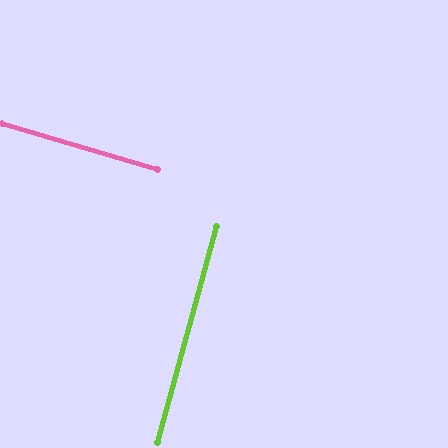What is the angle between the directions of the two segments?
Approximately 89 degrees.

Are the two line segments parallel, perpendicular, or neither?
Perpendicular — they meet at approximately 89°.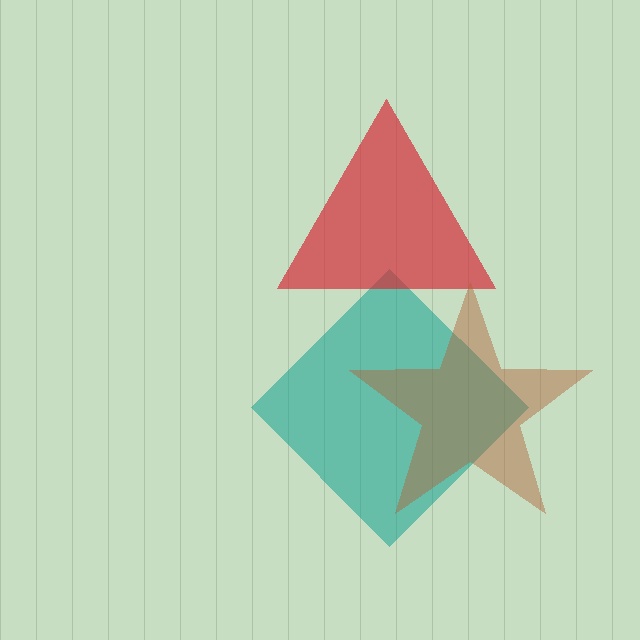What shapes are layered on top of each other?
The layered shapes are: a teal diamond, a red triangle, a brown star.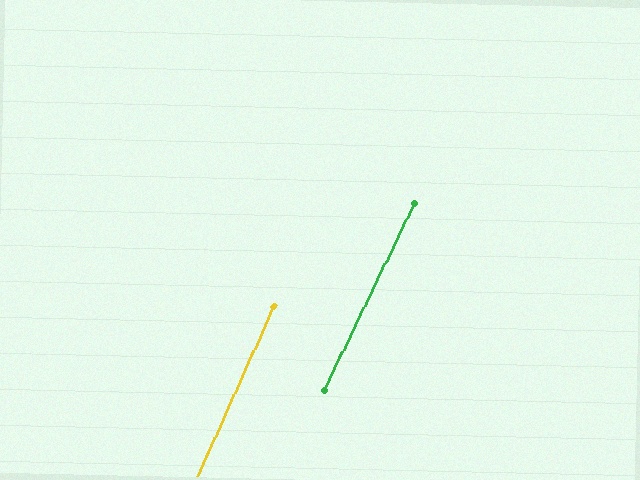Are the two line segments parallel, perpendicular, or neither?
Parallel — their directions differ by only 1.9°.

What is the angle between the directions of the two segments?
Approximately 2 degrees.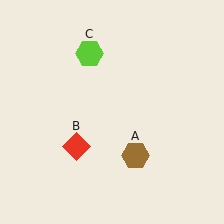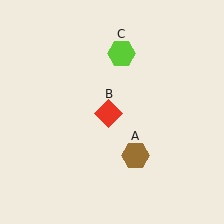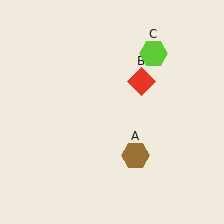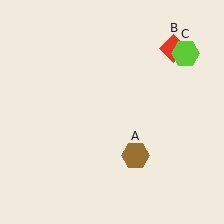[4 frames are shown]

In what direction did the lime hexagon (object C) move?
The lime hexagon (object C) moved right.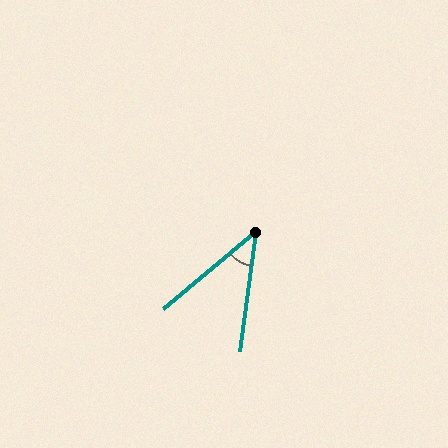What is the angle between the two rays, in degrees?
Approximately 42 degrees.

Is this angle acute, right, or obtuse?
It is acute.